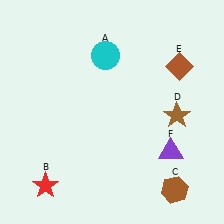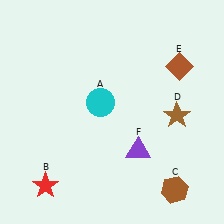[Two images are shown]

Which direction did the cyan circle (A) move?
The cyan circle (A) moved down.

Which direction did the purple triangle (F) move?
The purple triangle (F) moved left.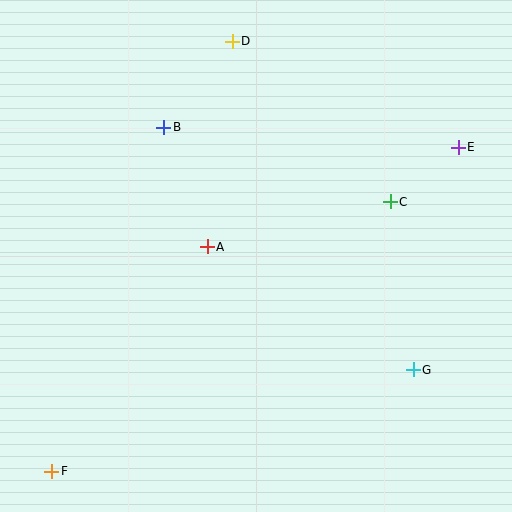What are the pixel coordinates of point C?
Point C is at (390, 202).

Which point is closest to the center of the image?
Point A at (207, 247) is closest to the center.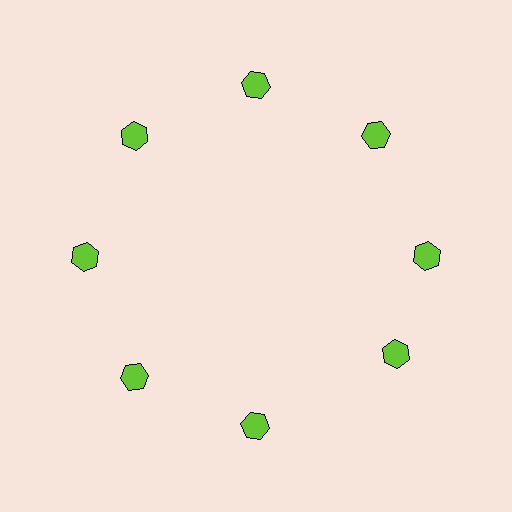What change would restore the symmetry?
The symmetry would be restored by rotating it back into even spacing with its neighbors so that all 8 hexagons sit at equal angles and equal distance from the center.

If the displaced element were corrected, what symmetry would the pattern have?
It would have 8-fold rotational symmetry — the pattern would map onto itself every 45 degrees.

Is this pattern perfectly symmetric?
No. The 8 lime hexagons are arranged in a ring, but one element near the 4 o'clock position is rotated out of alignment along the ring, breaking the 8-fold rotational symmetry.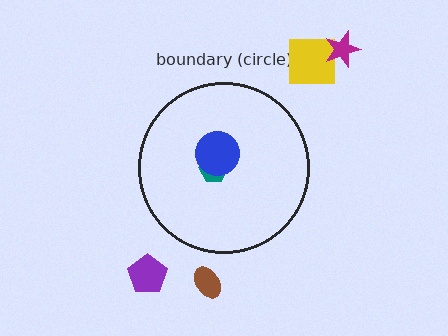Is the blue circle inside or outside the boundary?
Inside.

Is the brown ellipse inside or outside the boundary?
Outside.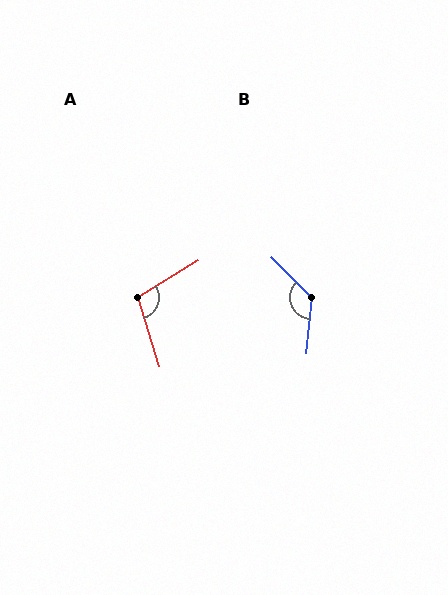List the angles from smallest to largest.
A (104°), B (130°).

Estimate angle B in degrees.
Approximately 130 degrees.